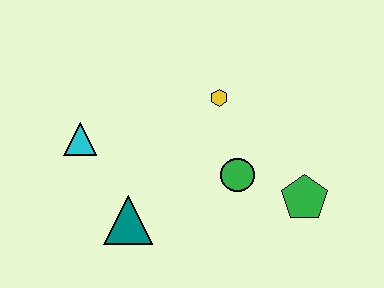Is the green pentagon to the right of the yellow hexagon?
Yes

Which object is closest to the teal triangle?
The cyan triangle is closest to the teal triangle.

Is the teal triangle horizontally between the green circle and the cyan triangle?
Yes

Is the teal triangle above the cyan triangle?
No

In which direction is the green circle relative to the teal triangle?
The green circle is to the right of the teal triangle.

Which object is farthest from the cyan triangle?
The green pentagon is farthest from the cyan triangle.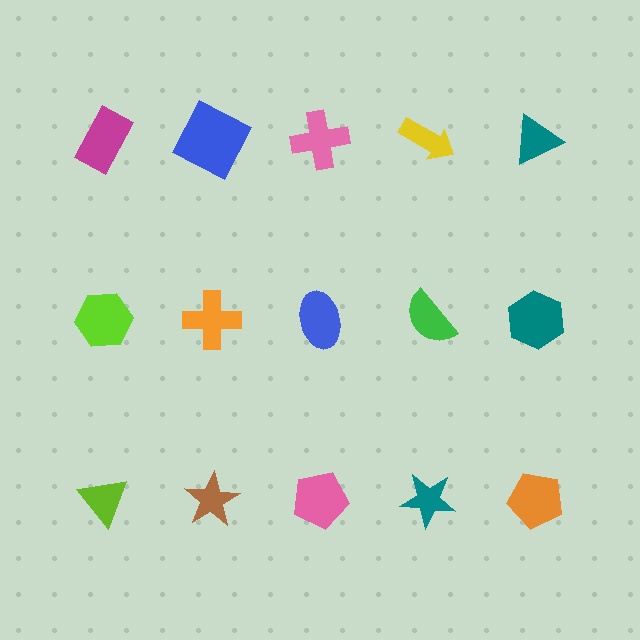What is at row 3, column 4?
A teal star.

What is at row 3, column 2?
A brown star.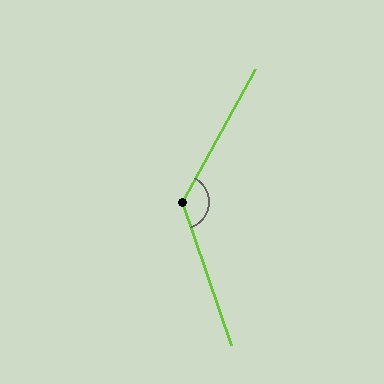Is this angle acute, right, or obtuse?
It is obtuse.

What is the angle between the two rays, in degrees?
Approximately 132 degrees.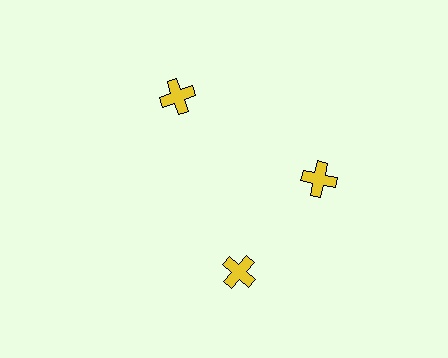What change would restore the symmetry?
The symmetry would be restored by rotating it back into even spacing with its neighbors so that all 3 crosses sit at equal angles and equal distance from the center.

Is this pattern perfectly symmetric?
No. The 3 yellow crosses are arranged in a ring, but one element near the 7 o'clock position is rotated out of alignment along the ring, breaking the 3-fold rotational symmetry.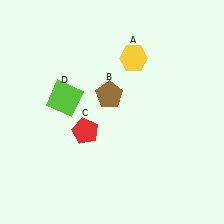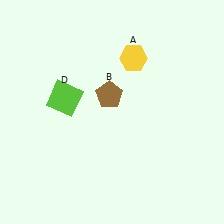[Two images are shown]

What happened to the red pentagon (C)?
The red pentagon (C) was removed in Image 2. It was in the bottom-left area of Image 1.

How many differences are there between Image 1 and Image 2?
There is 1 difference between the two images.